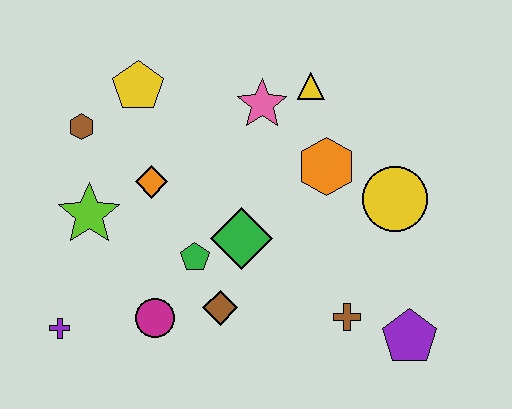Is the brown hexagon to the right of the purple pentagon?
No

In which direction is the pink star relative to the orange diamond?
The pink star is to the right of the orange diamond.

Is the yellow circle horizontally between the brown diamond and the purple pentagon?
Yes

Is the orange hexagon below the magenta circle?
No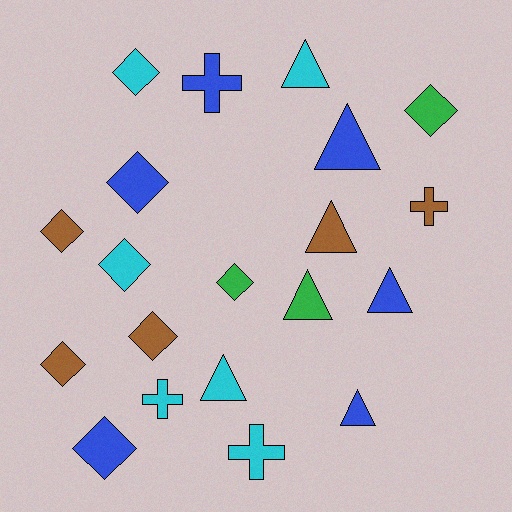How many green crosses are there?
There are no green crosses.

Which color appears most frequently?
Cyan, with 6 objects.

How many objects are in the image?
There are 20 objects.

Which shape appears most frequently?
Diamond, with 9 objects.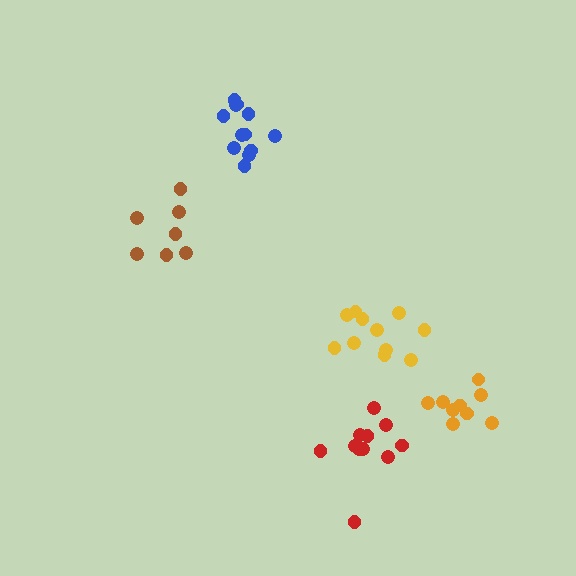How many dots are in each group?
Group 1: 12 dots, Group 2: 7 dots, Group 3: 9 dots, Group 4: 11 dots, Group 5: 11 dots (50 total).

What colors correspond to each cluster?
The clusters are colored: blue, brown, orange, yellow, red.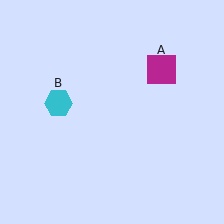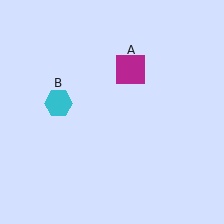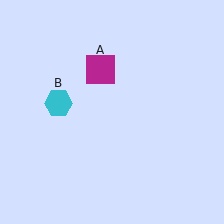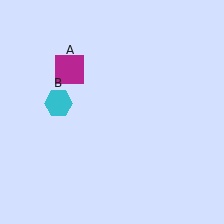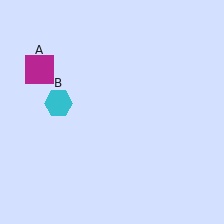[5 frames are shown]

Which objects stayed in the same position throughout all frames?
Cyan hexagon (object B) remained stationary.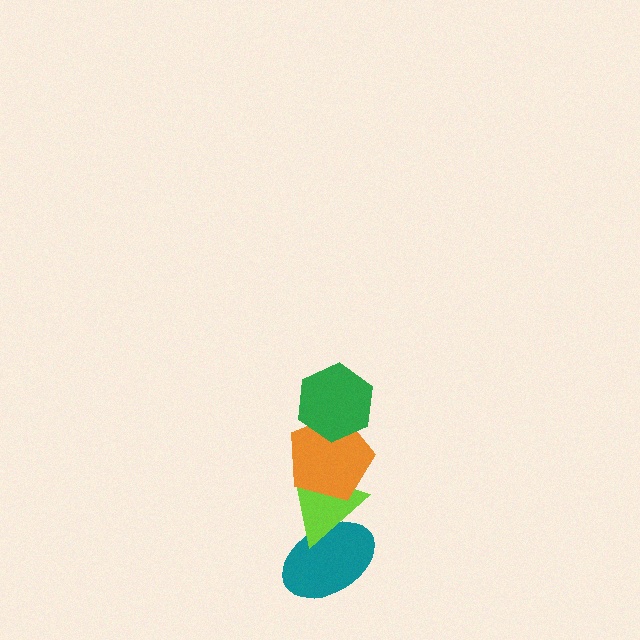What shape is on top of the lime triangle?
The orange pentagon is on top of the lime triangle.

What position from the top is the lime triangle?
The lime triangle is 3rd from the top.